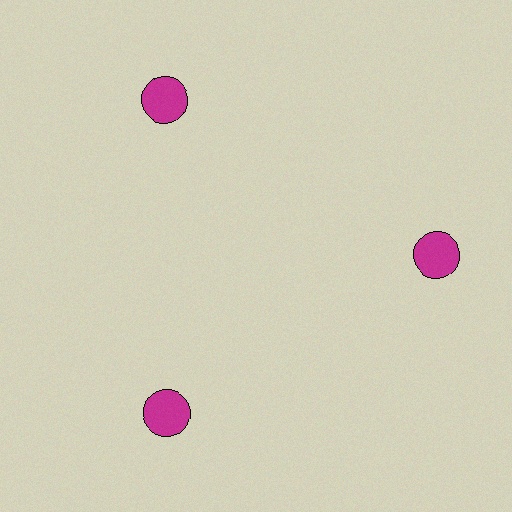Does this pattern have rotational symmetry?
Yes, this pattern has 3-fold rotational symmetry. It looks the same after rotating 120 degrees around the center.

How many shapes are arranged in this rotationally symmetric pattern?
There are 3 shapes, arranged in 3 groups of 1.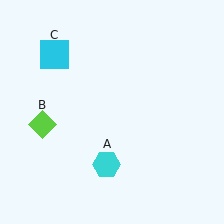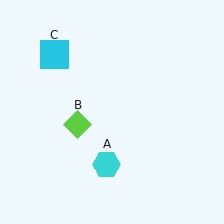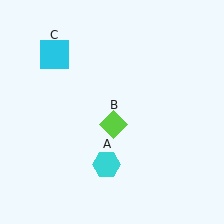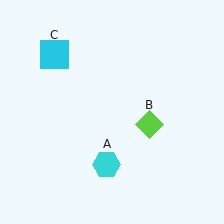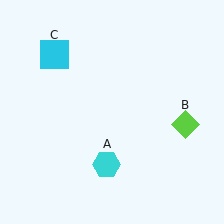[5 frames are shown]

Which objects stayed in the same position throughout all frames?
Cyan hexagon (object A) and cyan square (object C) remained stationary.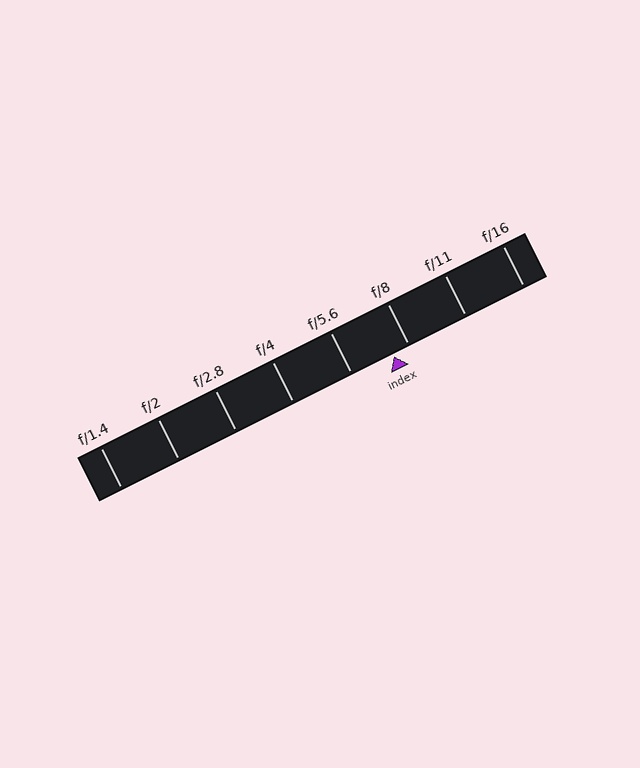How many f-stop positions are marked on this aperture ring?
There are 8 f-stop positions marked.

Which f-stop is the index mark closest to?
The index mark is closest to f/8.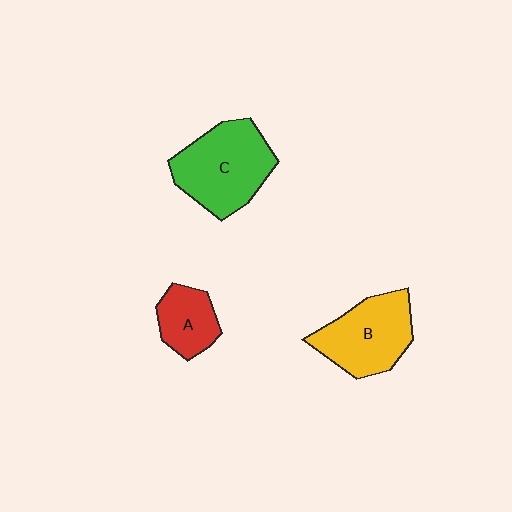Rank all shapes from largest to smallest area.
From largest to smallest: C (green), B (yellow), A (red).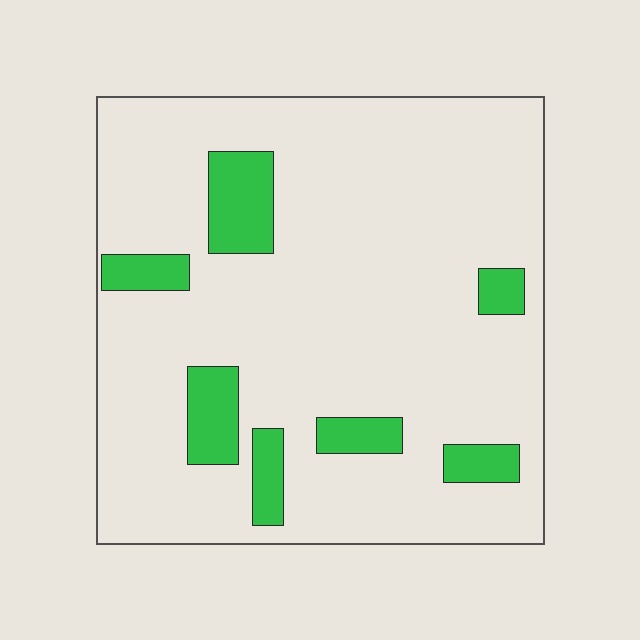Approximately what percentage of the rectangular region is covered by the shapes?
Approximately 15%.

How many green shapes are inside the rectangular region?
7.